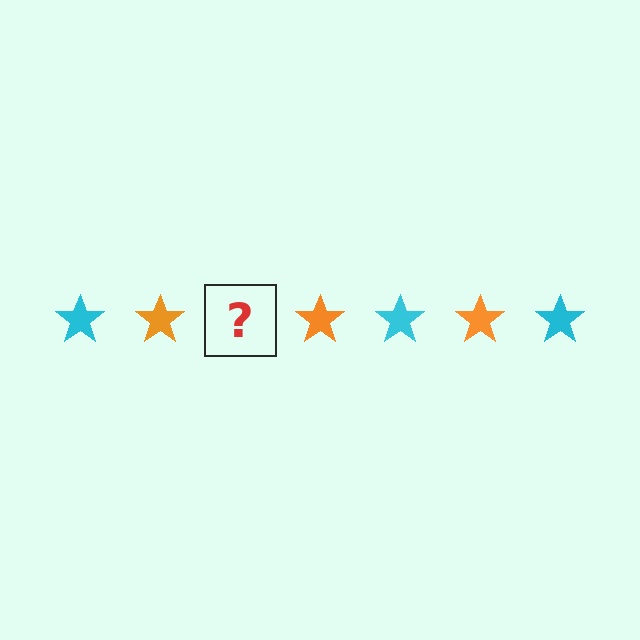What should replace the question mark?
The question mark should be replaced with a cyan star.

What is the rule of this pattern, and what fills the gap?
The rule is that the pattern cycles through cyan, orange stars. The gap should be filled with a cyan star.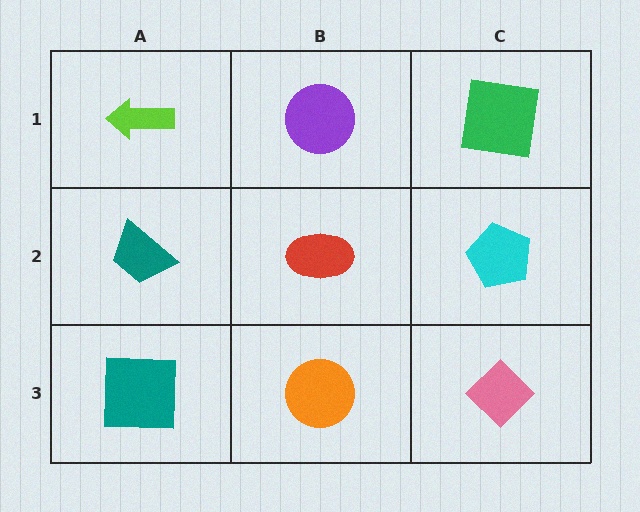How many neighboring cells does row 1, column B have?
3.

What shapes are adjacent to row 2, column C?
A green square (row 1, column C), a pink diamond (row 3, column C), a red ellipse (row 2, column B).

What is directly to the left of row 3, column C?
An orange circle.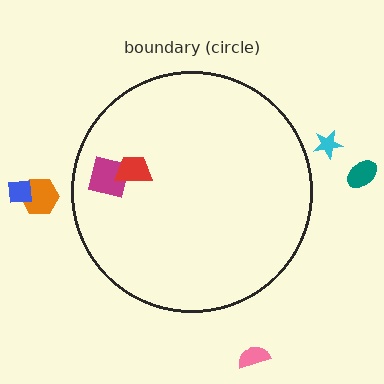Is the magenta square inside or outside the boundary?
Inside.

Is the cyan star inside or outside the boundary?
Outside.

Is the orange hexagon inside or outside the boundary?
Outside.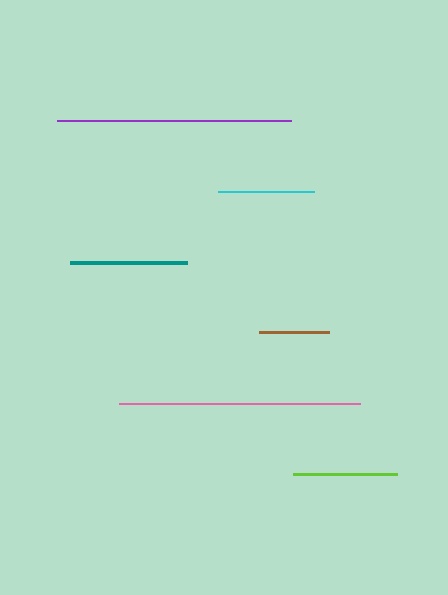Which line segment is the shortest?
The brown line is the shortest at approximately 70 pixels.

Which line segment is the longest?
The pink line is the longest at approximately 241 pixels.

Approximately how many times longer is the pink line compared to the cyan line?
The pink line is approximately 2.5 times the length of the cyan line.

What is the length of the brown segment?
The brown segment is approximately 70 pixels long.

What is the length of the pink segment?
The pink segment is approximately 241 pixels long.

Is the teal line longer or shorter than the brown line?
The teal line is longer than the brown line.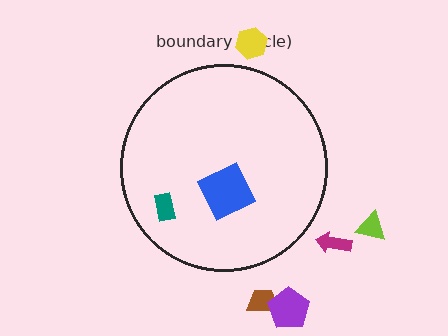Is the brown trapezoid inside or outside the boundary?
Outside.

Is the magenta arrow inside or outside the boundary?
Outside.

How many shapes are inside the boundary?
2 inside, 5 outside.